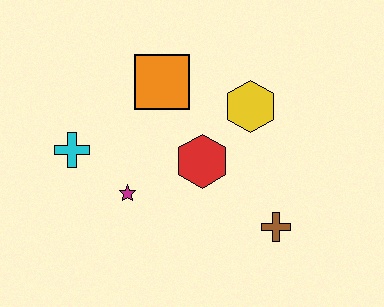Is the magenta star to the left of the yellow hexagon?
Yes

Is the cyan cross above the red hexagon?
Yes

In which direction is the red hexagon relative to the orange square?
The red hexagon is below the orange square.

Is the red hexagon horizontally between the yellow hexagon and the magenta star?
Yes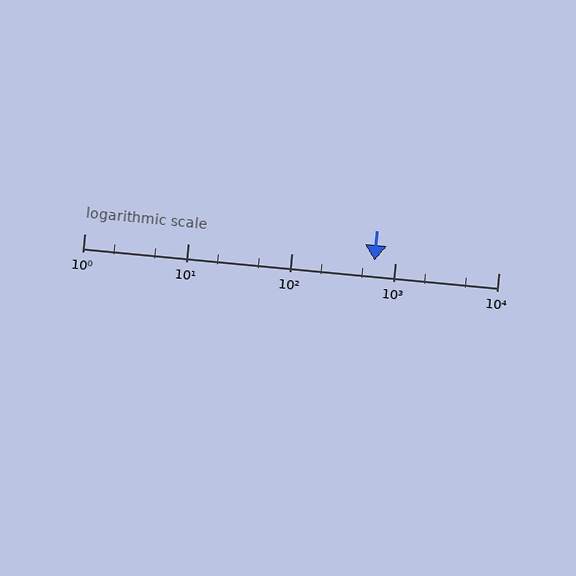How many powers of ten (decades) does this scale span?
The scale spans 4 decades, from 1 to 10000.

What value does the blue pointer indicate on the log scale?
The pointer indicates approximately 630.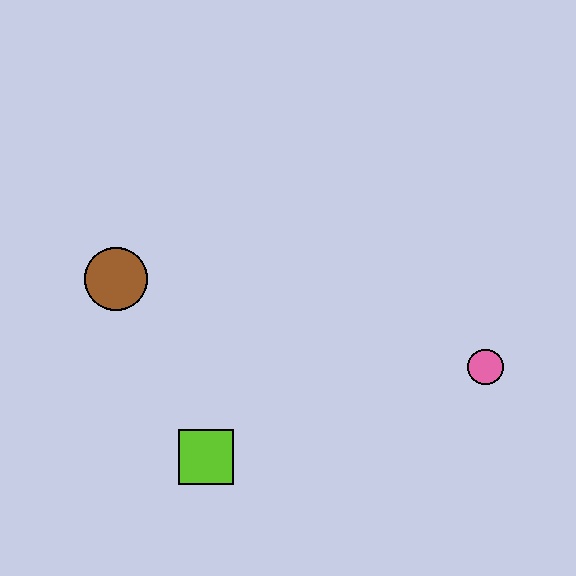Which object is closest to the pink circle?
The lime square is closest to the pink circle.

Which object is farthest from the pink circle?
The brown circle is farthest from the pink circle.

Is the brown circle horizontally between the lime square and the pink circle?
No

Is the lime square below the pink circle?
Yes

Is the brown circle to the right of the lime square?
No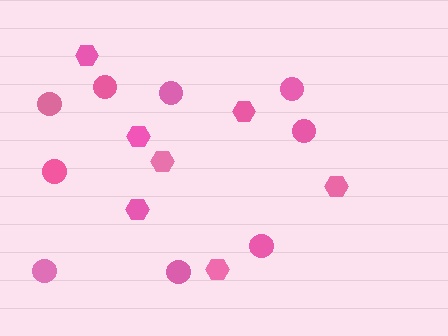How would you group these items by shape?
There are 2 groups: one group of hexagons (7) and one group of circles (9).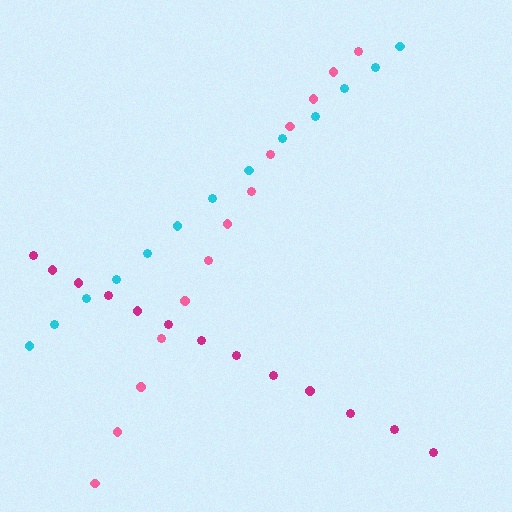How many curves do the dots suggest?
There are 3 distinct paths.